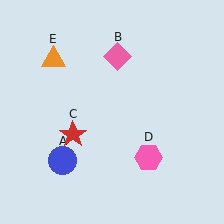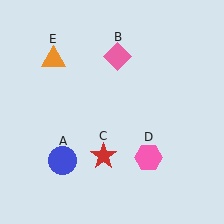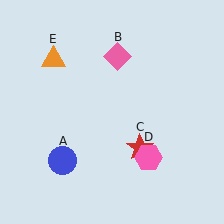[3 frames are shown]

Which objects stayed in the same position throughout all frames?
Blue circle (object A) and pink diamond (object B) and pink hexagon (object D) and orange triangle (object E) remained stationary.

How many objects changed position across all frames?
1 object changed position: red star (object C).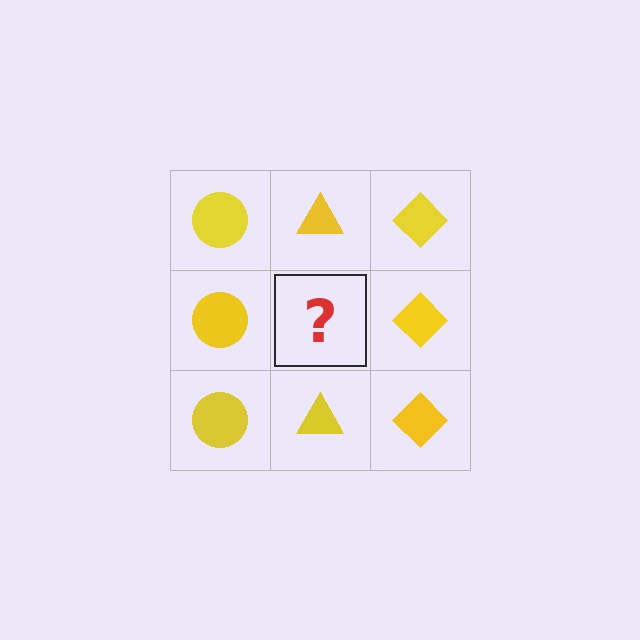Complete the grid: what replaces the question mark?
The question mark should be replaced with a yellow triangle.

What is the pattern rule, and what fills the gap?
The rule is that each column has a consistent shape. The gap should be filled with a yellow triangle.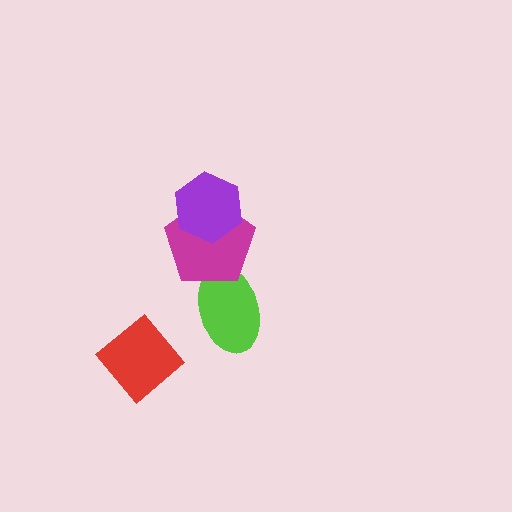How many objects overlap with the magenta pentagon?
2 objects overlap with the magenta pentagon.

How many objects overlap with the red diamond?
0 objects overlap with the red diamond.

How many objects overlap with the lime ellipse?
1 object overlaps with the lime ellipse.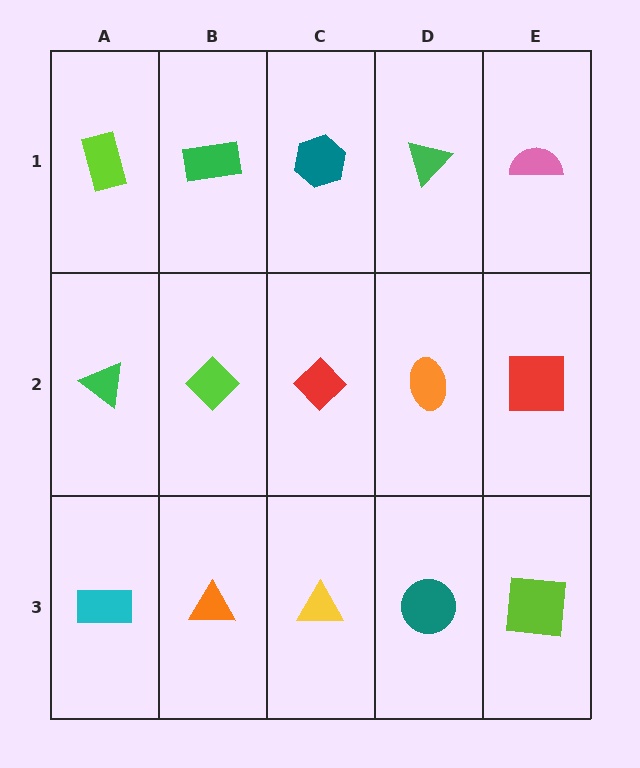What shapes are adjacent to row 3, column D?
An orange ellipse (row 2, column D), a yellow triangle (row 3, column C), a lime square (row 3, column E).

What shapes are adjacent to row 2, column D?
A green triangle (row 1, column D), a teal circle (row 3, column D), a red diamond (row 2, column C), a red square (row 2, column E).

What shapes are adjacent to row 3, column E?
A red square (row 2, column E), a teal circle (row 3, column D).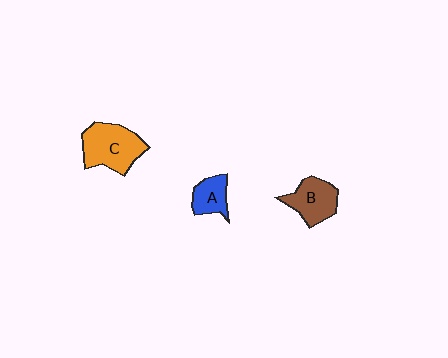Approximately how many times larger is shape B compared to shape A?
Approximately 1.5 times.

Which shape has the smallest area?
Shape A (blue).